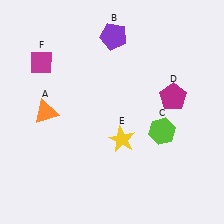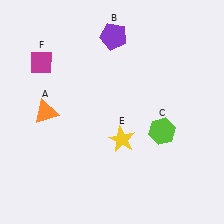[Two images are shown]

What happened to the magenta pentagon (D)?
The magenta pentagon (D) was removed in Image 2. It was in the top-right area of Image 1.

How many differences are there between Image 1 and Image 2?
There is 1 difference between the two images.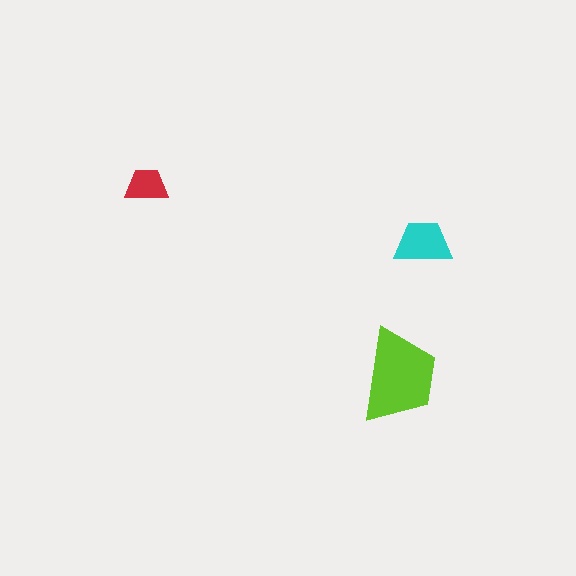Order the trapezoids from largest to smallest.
the lime one, the cyan one, the red one.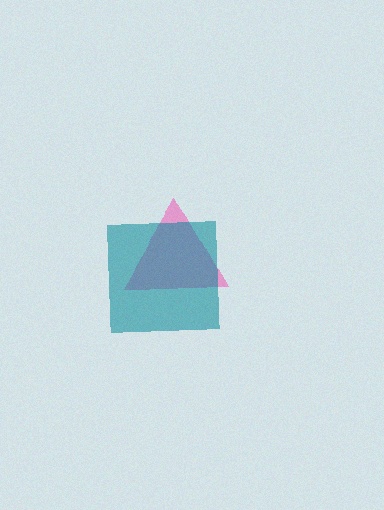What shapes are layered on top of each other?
The layered shapes are: a pink triangle, a teal square.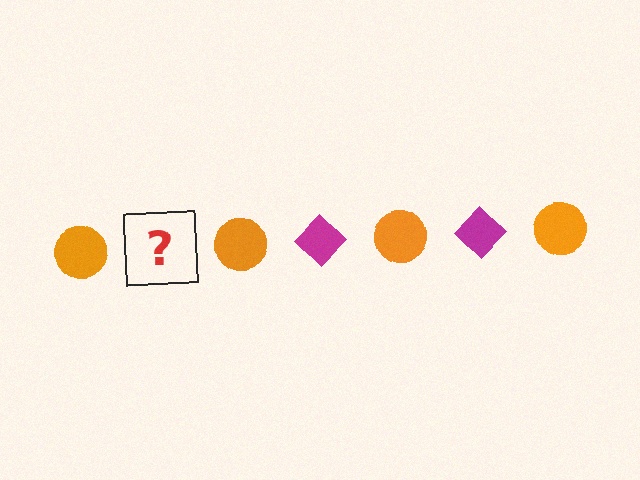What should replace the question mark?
The question mark should be replaced with a magenta diamond.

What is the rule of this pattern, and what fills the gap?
The rule is that the pattern alternates between orange circle and magenta diamond. The gap should be filled with a magenta diamond.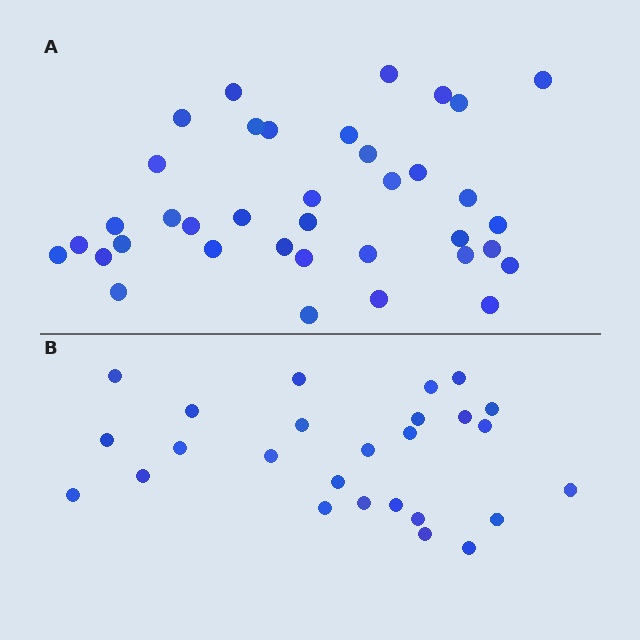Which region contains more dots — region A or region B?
Region A (the top region) has more dots.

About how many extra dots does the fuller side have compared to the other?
Region A has roughly 12 or so more dots than region B.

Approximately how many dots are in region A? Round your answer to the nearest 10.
About 40 dots. (The exact count is 37, which rounds to 40.)